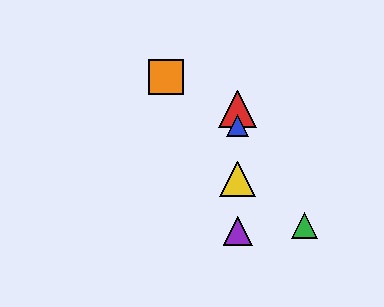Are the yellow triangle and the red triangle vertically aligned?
Yes, both are at x≈238.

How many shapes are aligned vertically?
4 shapes (the red triangle, the blue triangle, the yellow triangle, the purple triangle) are aligned vertically.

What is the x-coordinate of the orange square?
The orange square is at x≈166.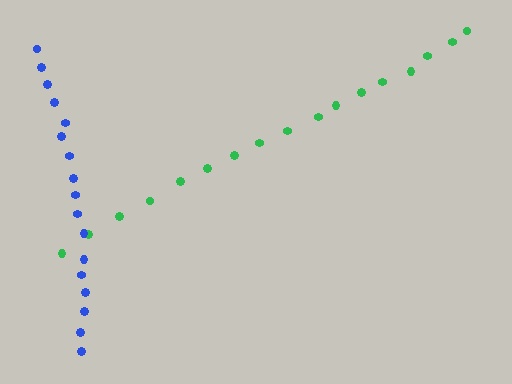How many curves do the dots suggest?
There are 2 distinct paths.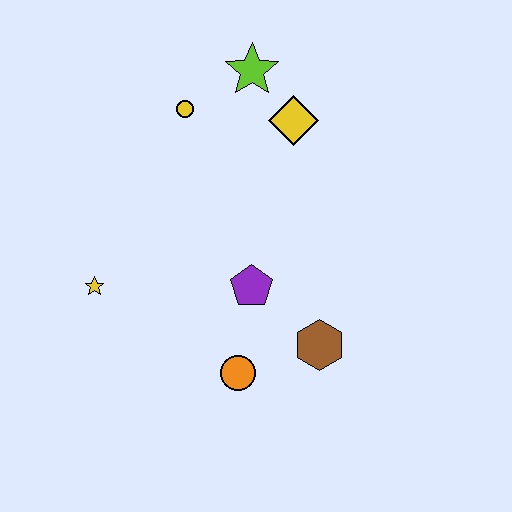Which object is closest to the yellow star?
The purple pentagon is closest to the yellow star.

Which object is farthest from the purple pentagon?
The lime star is farthest from the purple pentagon.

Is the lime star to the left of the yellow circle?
No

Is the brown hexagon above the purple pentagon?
No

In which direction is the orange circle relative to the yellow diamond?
The orange circle is below the yellow diamond.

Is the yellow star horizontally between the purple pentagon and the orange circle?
No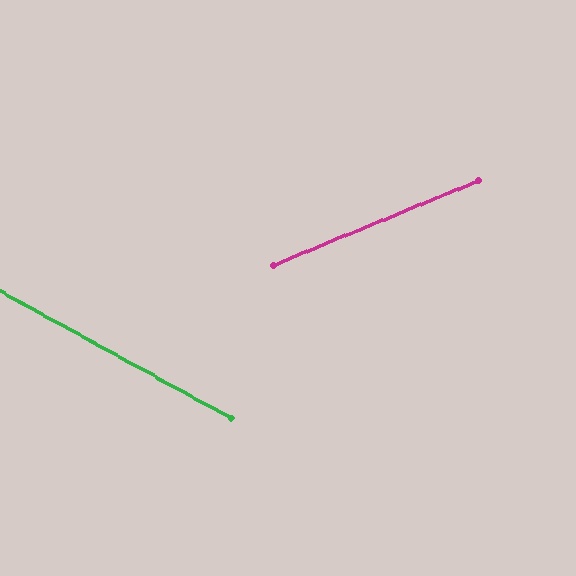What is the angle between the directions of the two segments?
Approximately 51 degrees.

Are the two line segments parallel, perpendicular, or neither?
Neither parallel nor perpendicular — they differ by about 51°.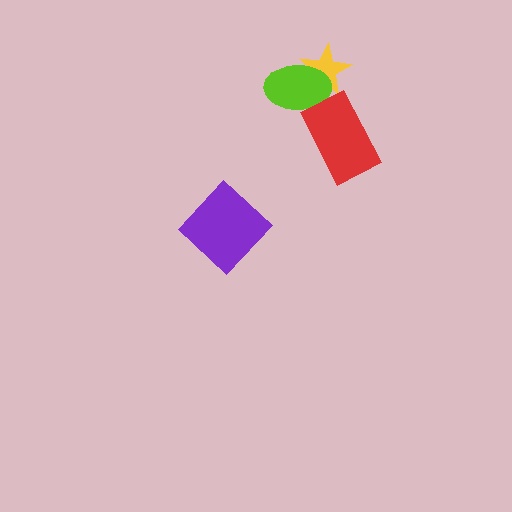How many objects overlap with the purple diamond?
0 objects overlap with the purple diamond.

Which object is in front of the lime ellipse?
The red rectangle is in front of the lime ellipse.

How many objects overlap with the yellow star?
1 object overlaps with the yellow star.